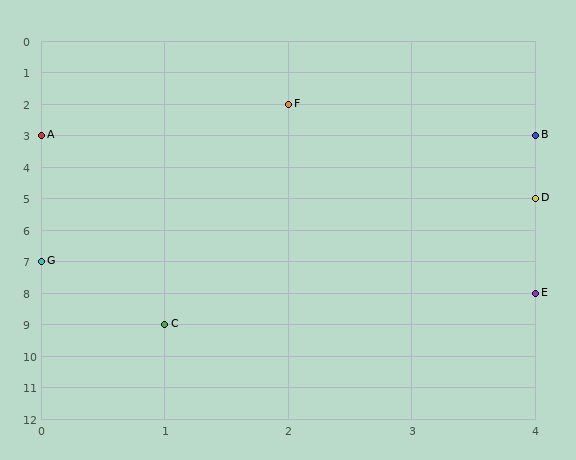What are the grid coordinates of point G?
Point G is at grid coordinates (0, 7).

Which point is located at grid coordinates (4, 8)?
Point E is at (4, 8).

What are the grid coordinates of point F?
Point F is at grid coordinates (2, 2).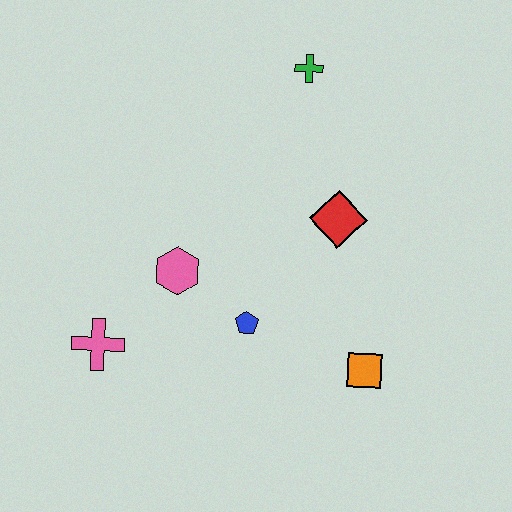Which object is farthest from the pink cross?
The green cross is farthest from the pink cross.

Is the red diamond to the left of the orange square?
Yes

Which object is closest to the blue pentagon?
The pink hexagon is closest to the blue pentagon.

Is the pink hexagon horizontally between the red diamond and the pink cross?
Yes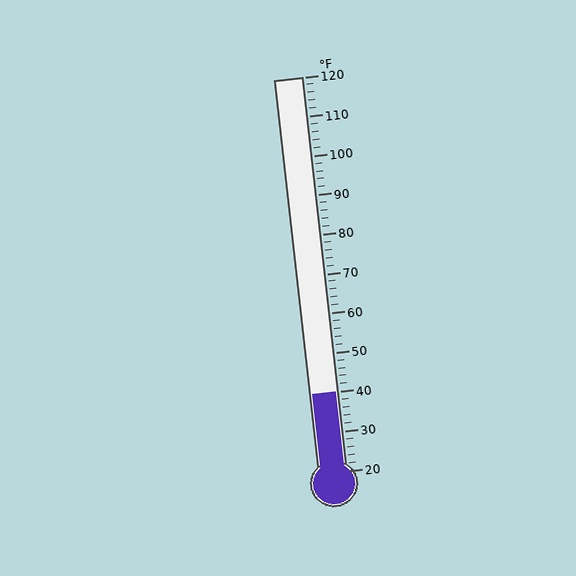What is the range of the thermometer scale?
The thermometer scale ranges from 20°F to 120°F.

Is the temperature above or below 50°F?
The temperature is below 50°F.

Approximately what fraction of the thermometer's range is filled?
The thermometer is filled to approximately 20% of its range.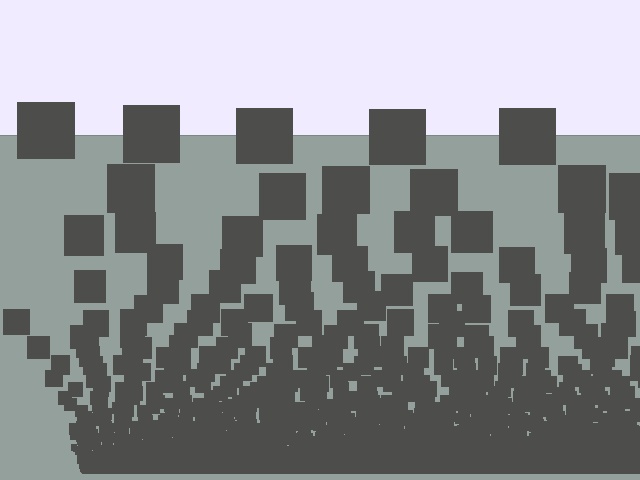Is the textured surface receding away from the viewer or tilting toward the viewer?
The surface appears to tilt toward the viewer. Texture elements get larger and sparser toward the top.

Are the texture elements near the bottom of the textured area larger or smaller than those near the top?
Smaller. The gradient is inverted — elements near the bottom are smaller and denser.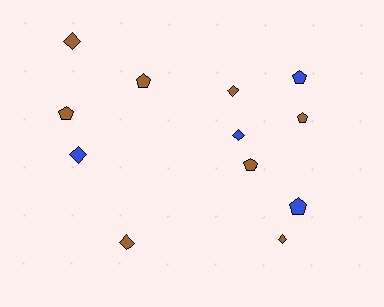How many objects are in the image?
There are 12 objects.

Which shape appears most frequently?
Pentagon, with 6 objects.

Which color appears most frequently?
Brown, with 8 objects.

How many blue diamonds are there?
There are 2 blue diamonds.